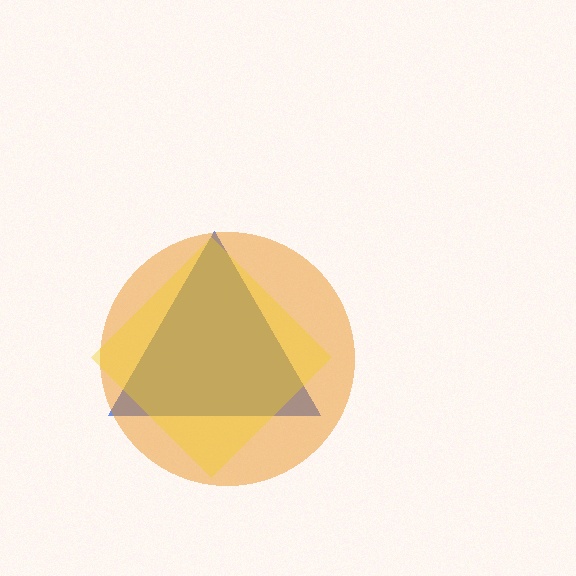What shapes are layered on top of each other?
The layered shapes are: a blue triangle, an orange circle, a yellow diamond.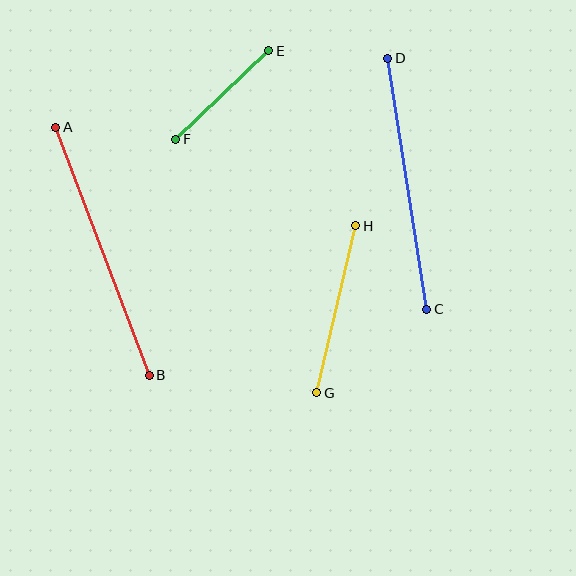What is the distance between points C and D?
The distance is approximately 254 pixels.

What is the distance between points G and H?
The distance is approximately 171 pixels.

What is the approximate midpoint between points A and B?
The midpoint is at approximately (102, 251) pixels.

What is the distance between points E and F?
The distance is approximately 129 pixels.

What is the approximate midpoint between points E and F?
The midpoint is at approximately (222, 95) pixels.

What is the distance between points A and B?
The distance is approximately 266 pixels.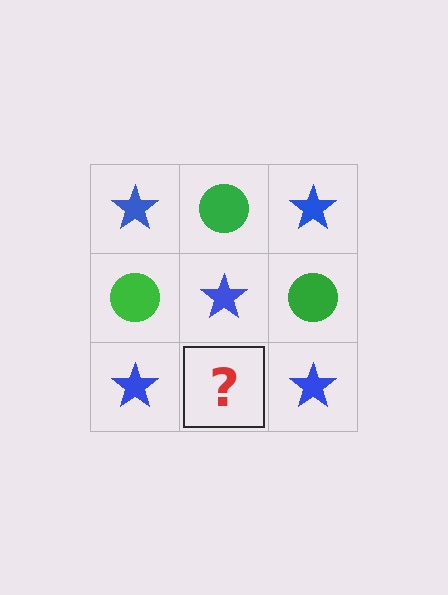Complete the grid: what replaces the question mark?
The question mark should be replaced with a green circle.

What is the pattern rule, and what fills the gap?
The rule is that it alternates blue star and green circle in a checkerboard pattern. The gap should be filled with a green circle.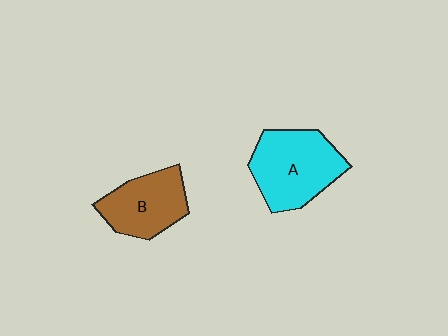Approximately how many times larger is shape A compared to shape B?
Approximately 1.3 times.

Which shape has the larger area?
Shape A (cyan).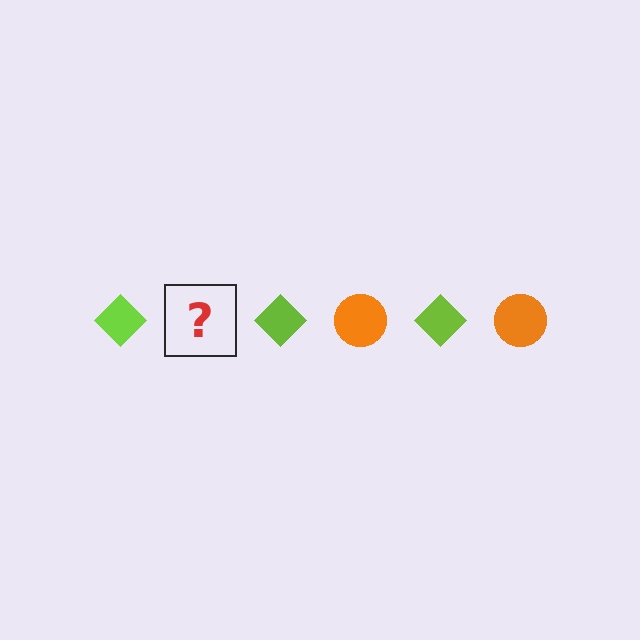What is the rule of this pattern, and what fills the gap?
The rule is that the pattern alternates between lime diamond and orange circle. The gap should be filled with an orange circle.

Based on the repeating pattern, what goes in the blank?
The blank should be an orange circle.